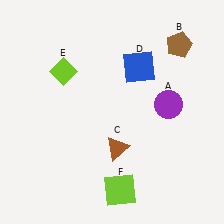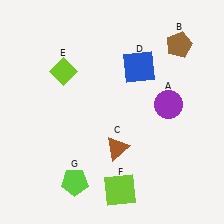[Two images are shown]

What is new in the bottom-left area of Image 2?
A lime pentagon (G) was added in the bottom-left area of Image 2.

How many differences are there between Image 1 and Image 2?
There is 1 difference between the two images.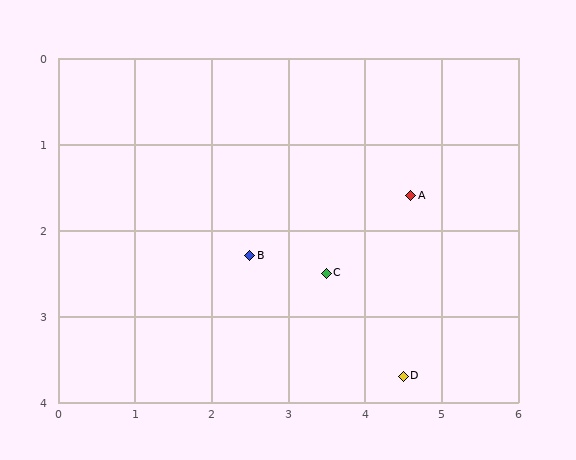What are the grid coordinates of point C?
Point C is at approximately (3.5, 2.5).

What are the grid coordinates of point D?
Point D is at approximately (4.5, 3.7).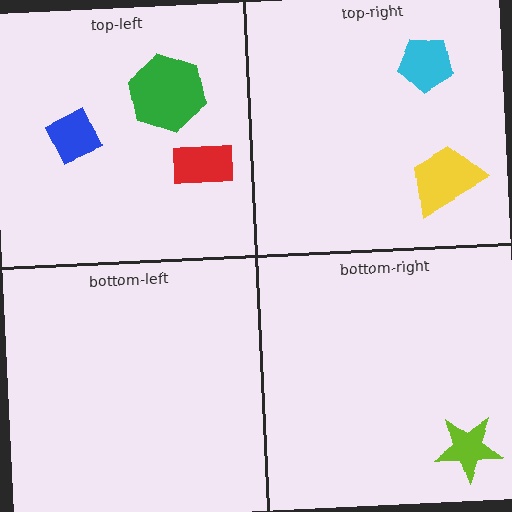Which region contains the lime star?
The bottom-right region.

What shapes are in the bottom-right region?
The lime star.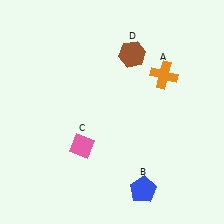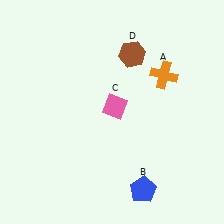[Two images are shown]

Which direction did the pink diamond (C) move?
The pink diamond (C) moved up.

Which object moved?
The pink diamond (C) moved up.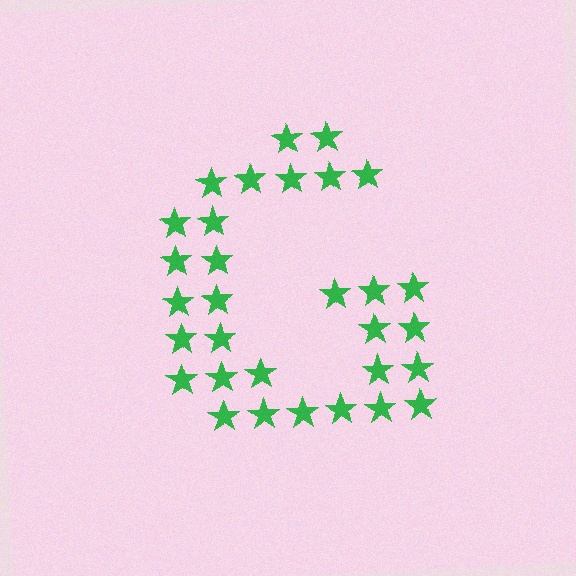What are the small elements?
The small elements are stars.